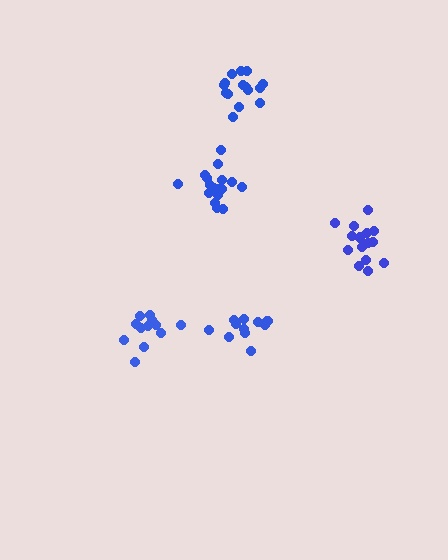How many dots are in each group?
Group 1: 15 dots, Group 2: 16 dots, Group 3: 18 dots, Group 4: 12 dots, Group 5: 12 dots (73 total).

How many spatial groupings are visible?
There are 5 spatial groupings.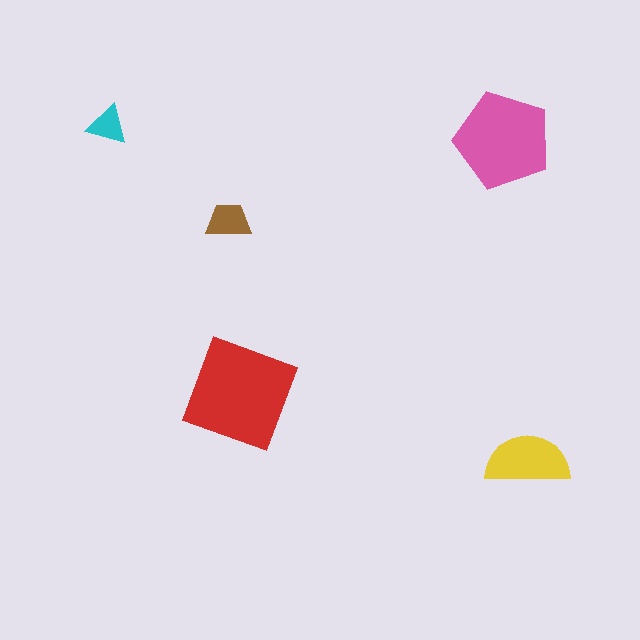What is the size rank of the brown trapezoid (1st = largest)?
4th.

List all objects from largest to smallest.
The red square, the pink pentagon, the yellow semicircle, the brown trapezoid, the cyan triangle.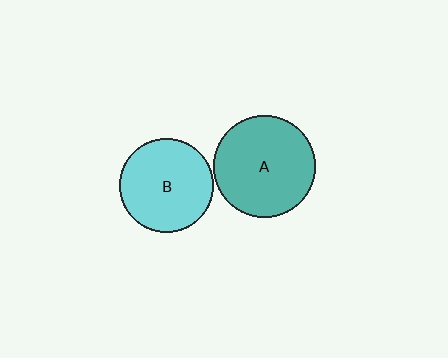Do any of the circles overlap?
No, none of the circles overlap.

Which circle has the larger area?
Circle A (teal).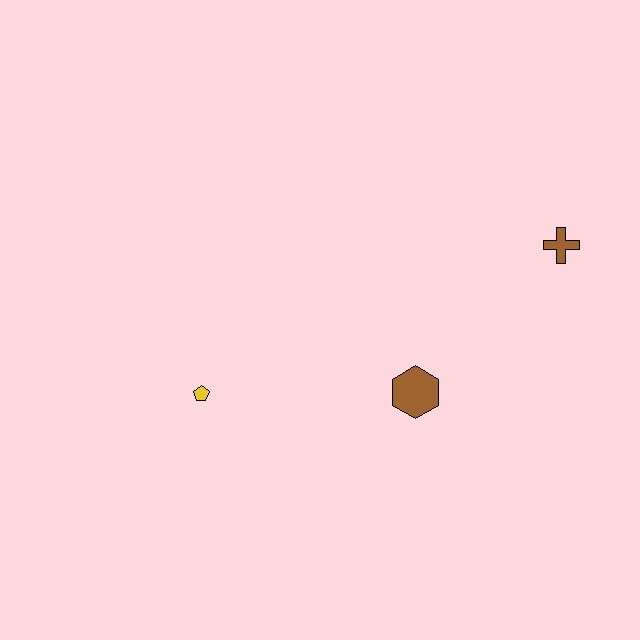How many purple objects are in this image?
There are no purple objects.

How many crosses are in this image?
There is 1 cross.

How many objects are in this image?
There are 3 objects.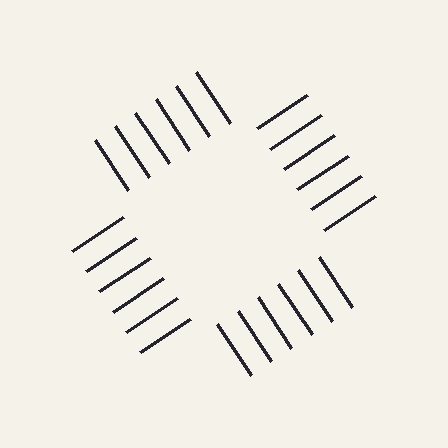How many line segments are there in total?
24 — 6 along each of the 4 edges.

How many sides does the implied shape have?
4 sides — the line-ends trace a square.